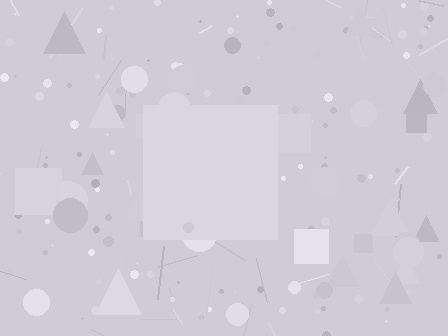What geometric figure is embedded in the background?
A square is embedded in the background.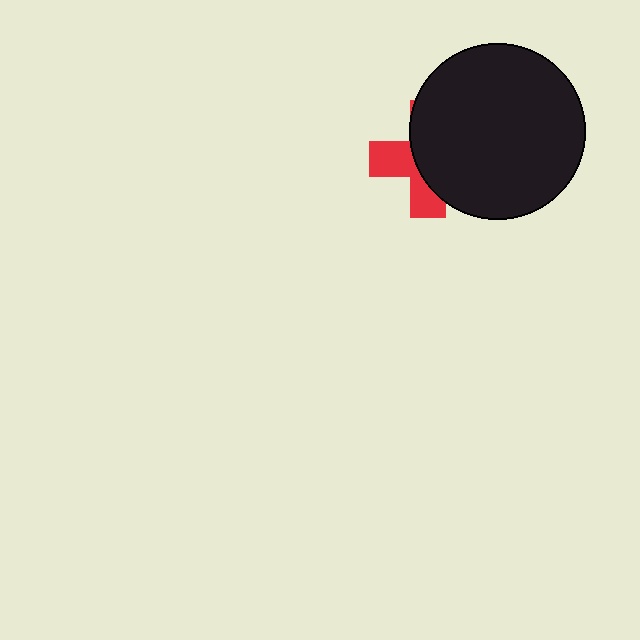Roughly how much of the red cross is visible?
A small part of it is visible (roughly 38%).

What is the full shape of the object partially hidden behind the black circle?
The partially hidden object is a red cross.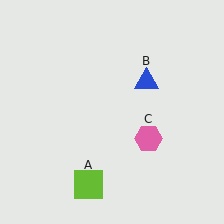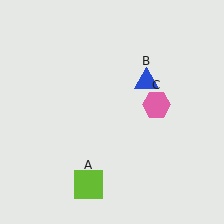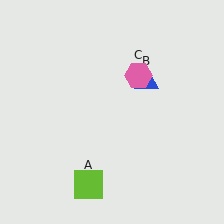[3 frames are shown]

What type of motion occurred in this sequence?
The pink hexagon (object C) rotated counterclockwise around the center of the scene.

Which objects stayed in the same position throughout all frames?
Lime square (object A) and blue triangle (object B) remained stationary.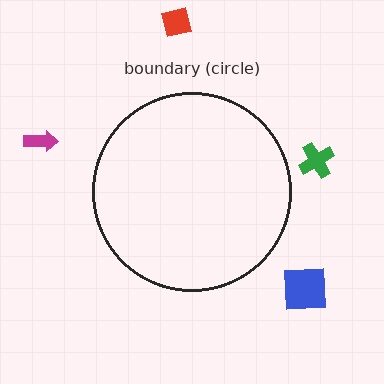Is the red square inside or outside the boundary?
Outside.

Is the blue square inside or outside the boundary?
Outside.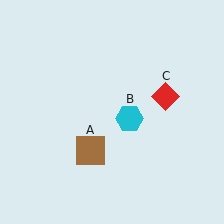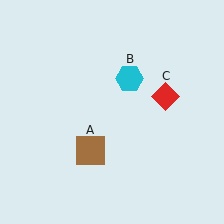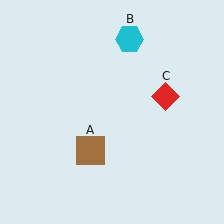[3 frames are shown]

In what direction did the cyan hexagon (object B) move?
The cyan hexagon (object B) moved up.